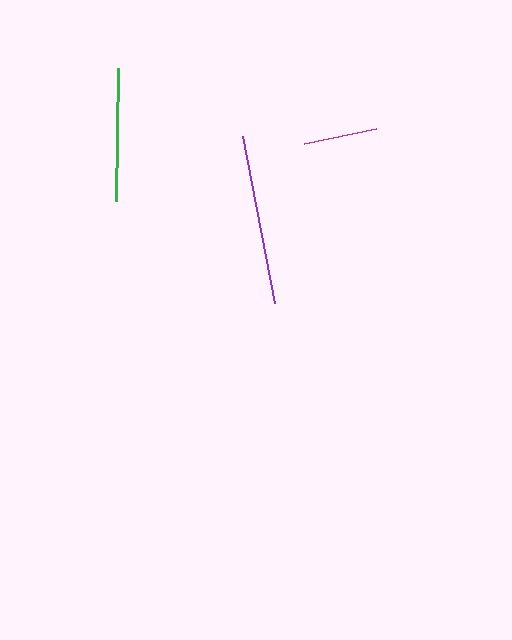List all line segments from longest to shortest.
From longest to shortest: purple, green, magenta.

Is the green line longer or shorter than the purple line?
The purple line is longer than the green line.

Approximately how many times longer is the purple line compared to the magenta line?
The purple line is approximately 2.3 times the length of the magenta line.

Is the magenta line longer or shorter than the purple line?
The purple line is longer than the magenta line.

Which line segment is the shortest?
The magenta line is the shortest at approximately 74 pixels.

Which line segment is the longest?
The purple line is the longest at approximately 170 pixels.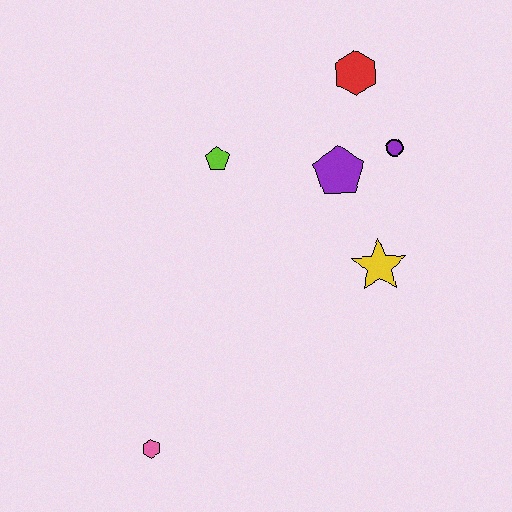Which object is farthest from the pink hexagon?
The red hexagon is farthest from the pink hexagon.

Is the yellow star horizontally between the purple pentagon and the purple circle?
Yes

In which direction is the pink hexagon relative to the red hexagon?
The pink hexagon is below the red hexagon.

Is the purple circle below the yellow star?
No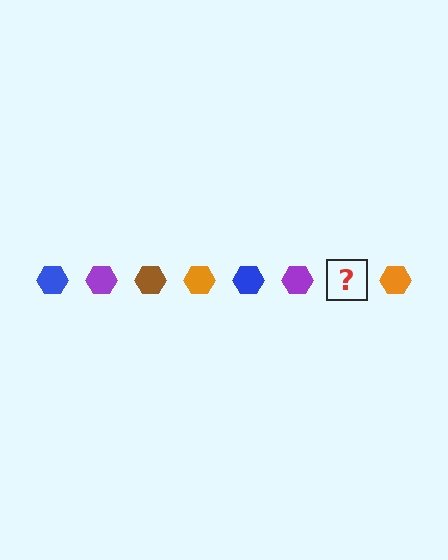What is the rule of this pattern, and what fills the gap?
The rule is that the pattern cycles through blue, purple, brown, orange hexagons. The gap should be filled with a brown hexagon.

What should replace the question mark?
The question mark should be replaced with a brown hexagon.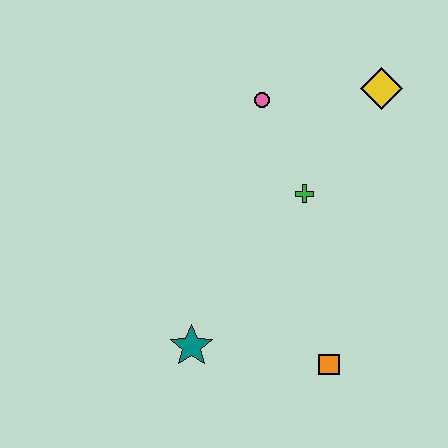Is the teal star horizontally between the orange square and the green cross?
No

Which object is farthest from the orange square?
The yellow diamond is farthest from the orange square.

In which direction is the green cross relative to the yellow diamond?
The green cross is below the yellow diamond.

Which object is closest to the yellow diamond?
The pink circle is closest to the yellow diamond.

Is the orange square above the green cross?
No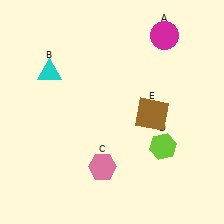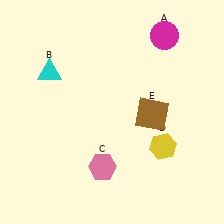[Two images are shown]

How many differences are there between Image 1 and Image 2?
There is 1 difference between the two images.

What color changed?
The hexagon (D) changed from lime in Image 1 to yellow in Image 2.